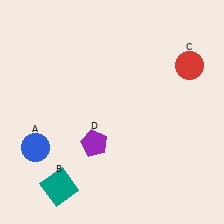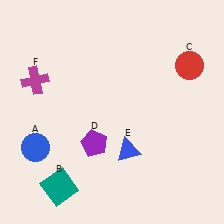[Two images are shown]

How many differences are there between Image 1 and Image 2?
There are 2 differences between the two images.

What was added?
A blue triangle (E), a magenta cross (F) were added in Image 2.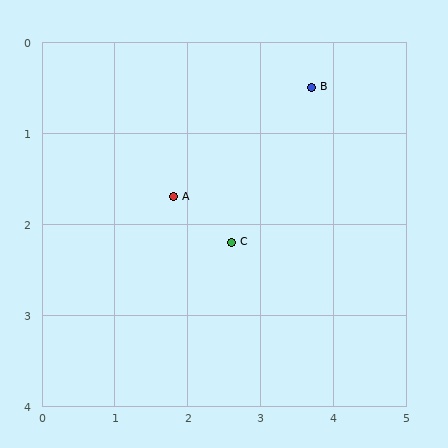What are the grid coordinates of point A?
Point A is at approximately (1.8, 1.7).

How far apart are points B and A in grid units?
Points B and A are about 2.2 grid units apart.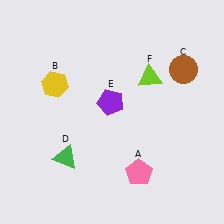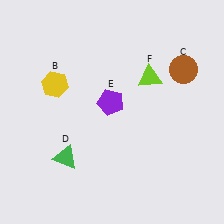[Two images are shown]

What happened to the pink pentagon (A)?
The pink pentagon (A) was removed in Image 2. It was in the bottom-right area of Image 1.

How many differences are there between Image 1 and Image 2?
There is 1 difference between the two images.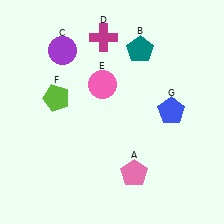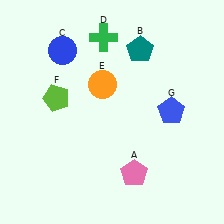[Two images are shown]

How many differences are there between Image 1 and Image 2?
There are 3 differences between the two images.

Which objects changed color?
C changed from purple to blue. D changed from magenta to green. E changed from pink to orange.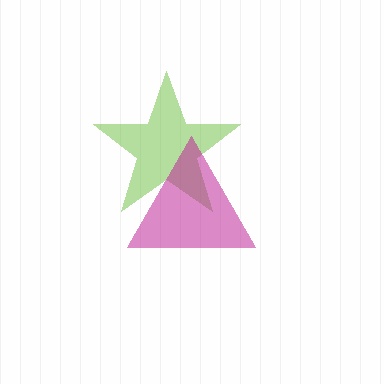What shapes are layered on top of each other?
The layered shapes are: a lime star, a magenta triangle.